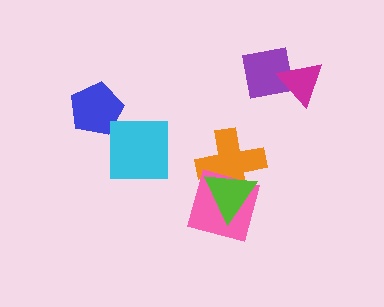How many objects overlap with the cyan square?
0 objects overlap with the cyan square.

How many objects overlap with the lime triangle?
2 objects overlap with the lime triangle.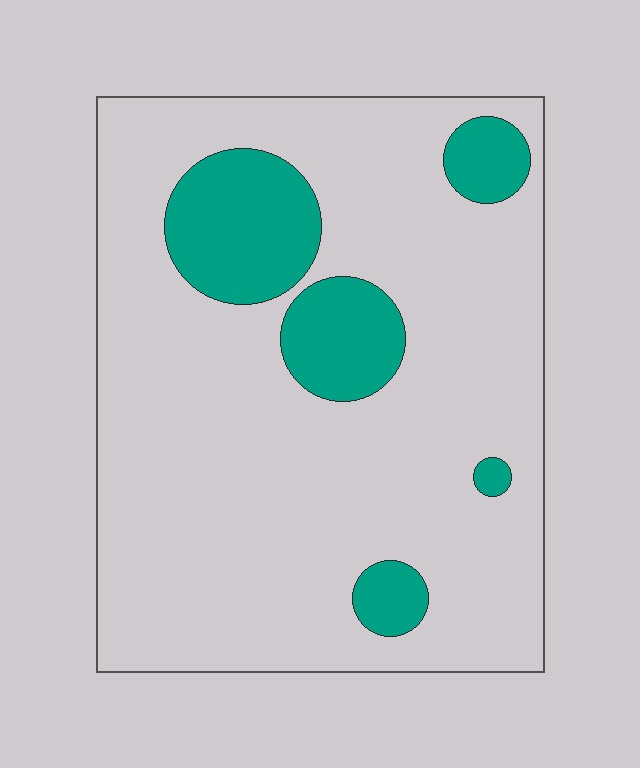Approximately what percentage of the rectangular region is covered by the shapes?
Approximately 15%.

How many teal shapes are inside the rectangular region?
5.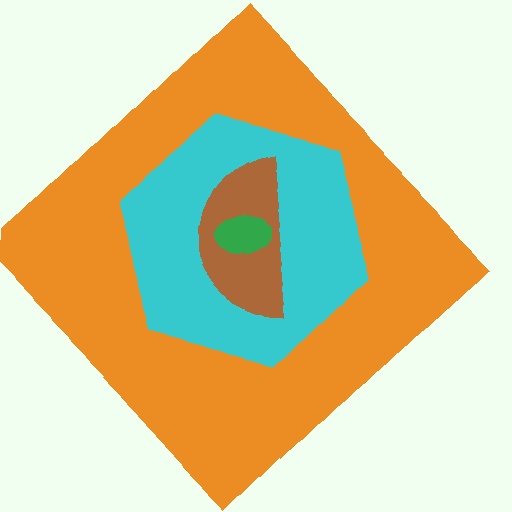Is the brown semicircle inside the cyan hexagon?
Yes.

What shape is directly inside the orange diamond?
The cyan hexagon.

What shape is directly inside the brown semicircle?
The green ellipse.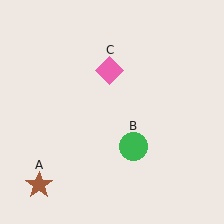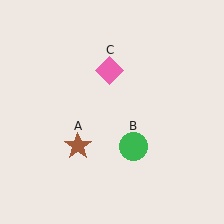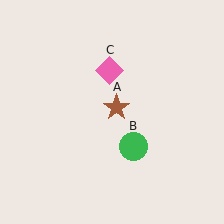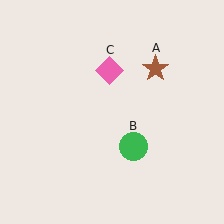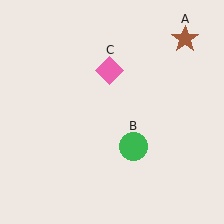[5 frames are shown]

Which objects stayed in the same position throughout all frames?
Green circle (object B) and pink diamond (object C) remained stationary.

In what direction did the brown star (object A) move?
The brown star (object A) moved up and to the right.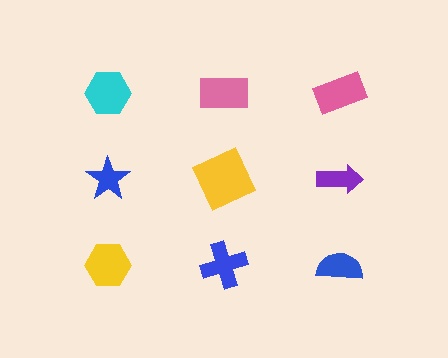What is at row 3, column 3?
A blue semicircle.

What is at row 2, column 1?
A blue star.